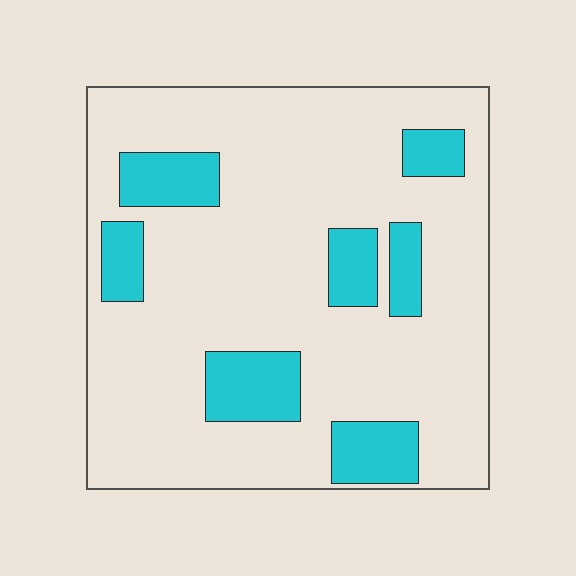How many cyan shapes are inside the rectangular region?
7.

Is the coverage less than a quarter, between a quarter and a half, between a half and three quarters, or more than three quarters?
Less than a quarter.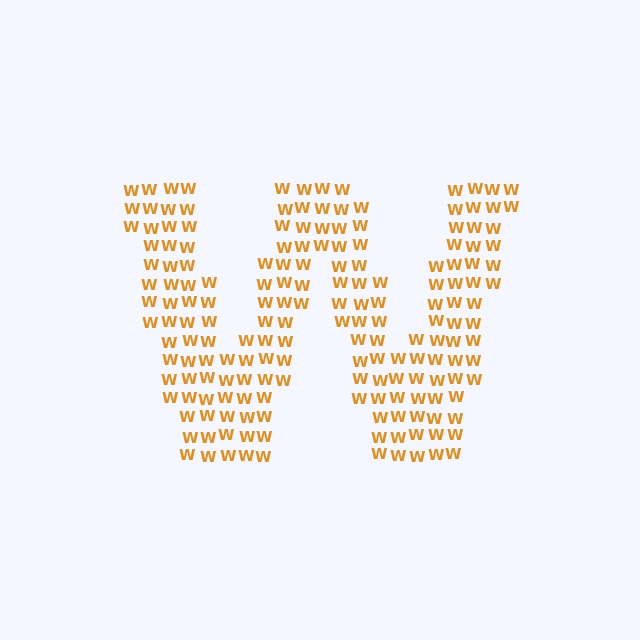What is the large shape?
The large shape is the letter W.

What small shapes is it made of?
It is made of small letter W's.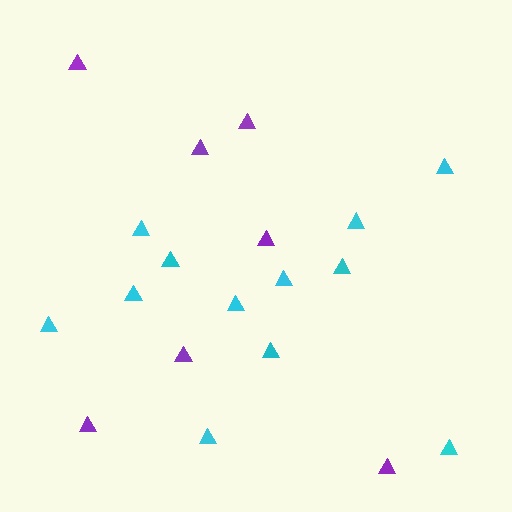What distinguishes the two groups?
There are 2 groups: one group of purple triangles (7) and one group of cyan triangles (12).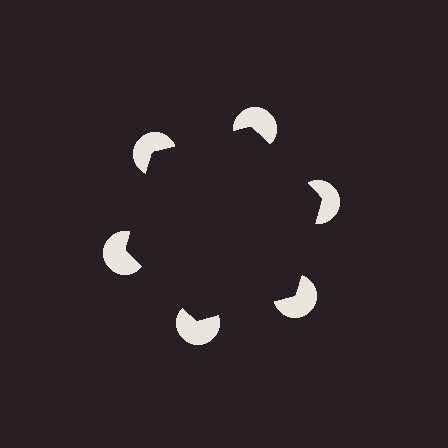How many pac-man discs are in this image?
There are 6 — one at each vertex of the illusory hexagon.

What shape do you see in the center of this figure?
An illusory hexagon — its edges are inferred from the aligned wedge cuts in the pac-man discs, not physically drawn.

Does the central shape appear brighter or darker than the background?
It typically appears slightly darker than the background, even though no actual brightness change is drawn.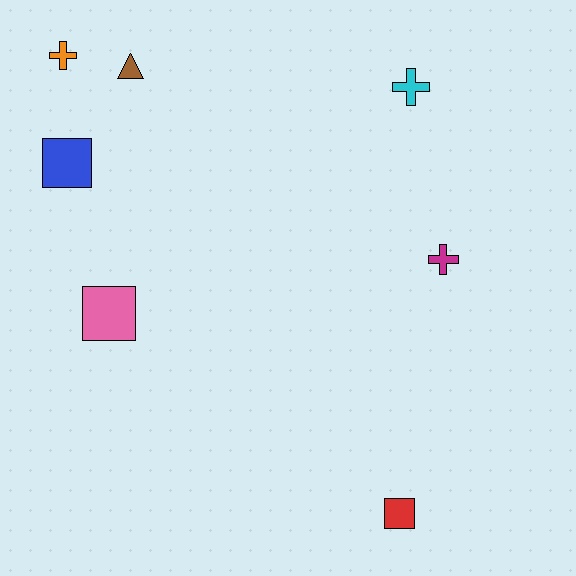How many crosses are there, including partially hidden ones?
There are 3 crosses.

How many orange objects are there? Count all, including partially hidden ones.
There is 1 orange object.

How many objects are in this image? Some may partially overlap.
There are 7 objects.